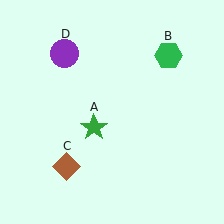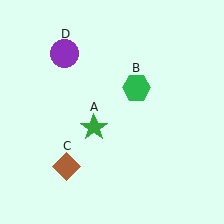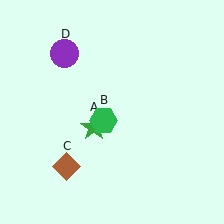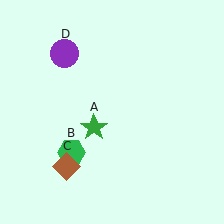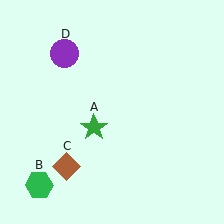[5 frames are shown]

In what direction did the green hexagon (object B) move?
The green hexagon (object B) moved down and to the left.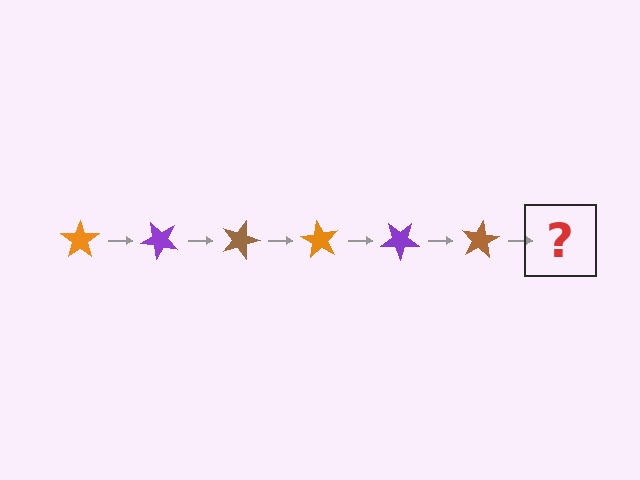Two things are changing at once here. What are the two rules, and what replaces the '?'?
The two rules are that it rotates 45 degrees each step and the color cycles through orange, purple, and brown. The '?' should be an orange star, rotated 270 degrees from the start.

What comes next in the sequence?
The next element should be an orange star, rotated 270 degrees from the start.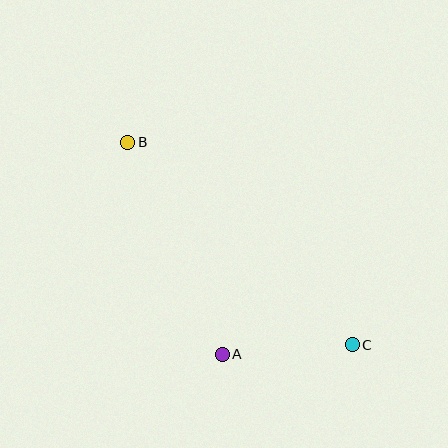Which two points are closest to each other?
Points A and C are closest to each other.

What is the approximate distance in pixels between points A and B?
The distance between A and B is approximately 232 pixels.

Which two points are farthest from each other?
Points B and C are farthest from each other.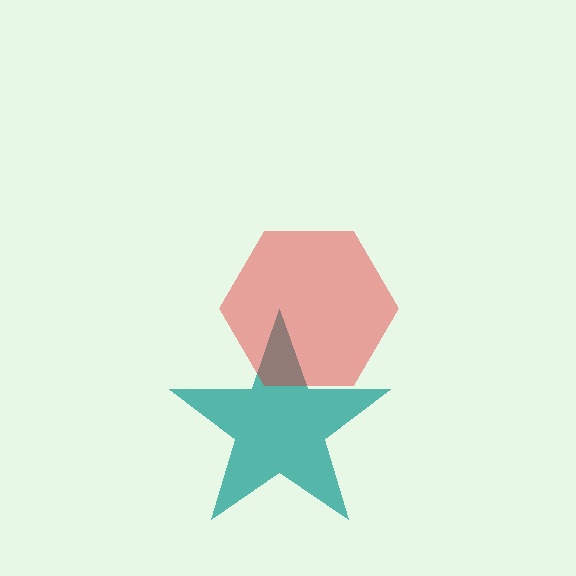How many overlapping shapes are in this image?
There are 2 overlapping shapes in the image.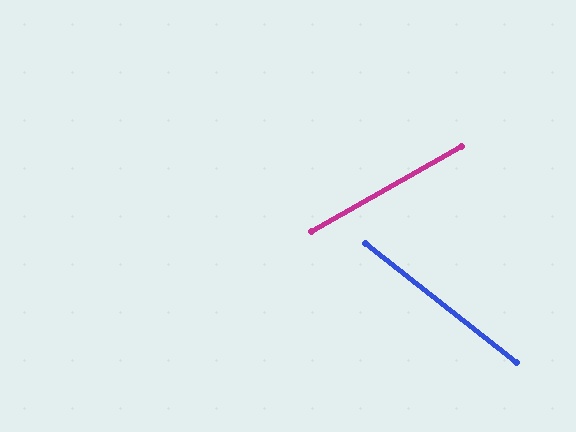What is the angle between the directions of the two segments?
Approximately 68 degrees.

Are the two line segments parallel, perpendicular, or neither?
Neither parallel nor perpendicular — they differ by about 68°.